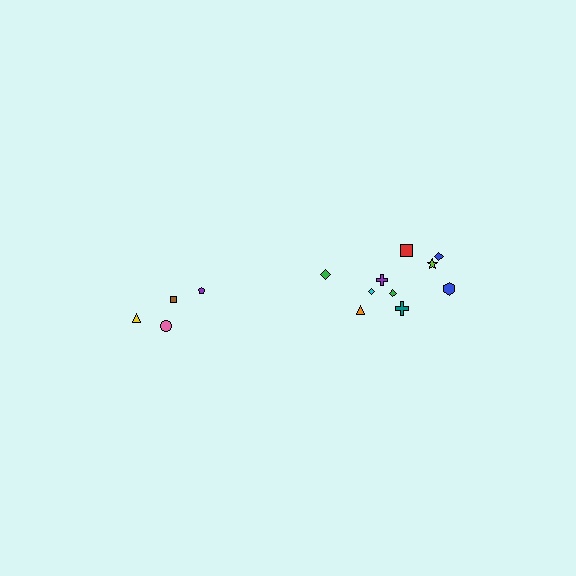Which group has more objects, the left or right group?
The right group.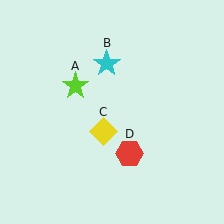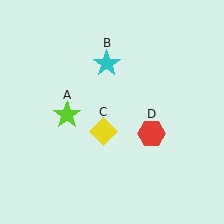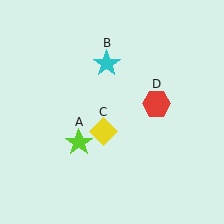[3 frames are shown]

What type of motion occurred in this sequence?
The lime star (object A), red hexagon (object D) rotated counterclockwise around the center of the scene.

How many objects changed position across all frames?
2 objects changed position: lime star (object A), red hexagon (object D).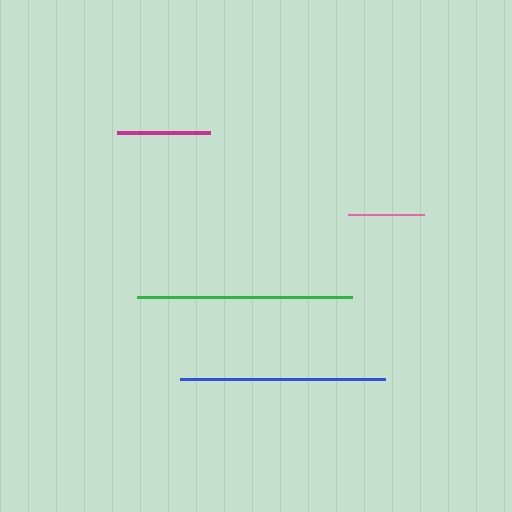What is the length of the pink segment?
The pink segment is approximately 76 pixels long.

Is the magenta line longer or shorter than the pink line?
The magenta line is longer than the pink line.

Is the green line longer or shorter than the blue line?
The green line is longer than the blue line.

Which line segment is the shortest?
The pink line is the shortest at approximately 76 pixels.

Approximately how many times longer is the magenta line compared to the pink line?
The magenta line is approximately 1.2 times the length of the pink line.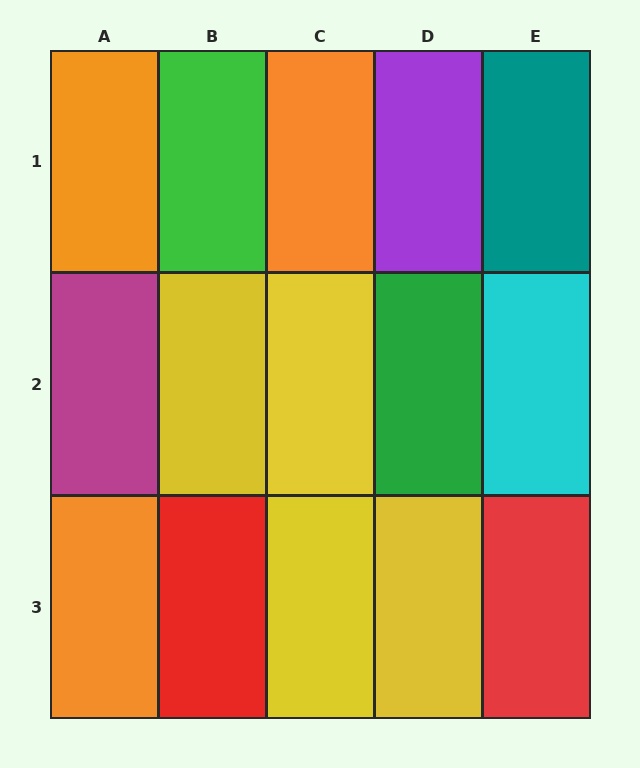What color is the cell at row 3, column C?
Yellow.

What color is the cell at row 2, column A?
Magenta.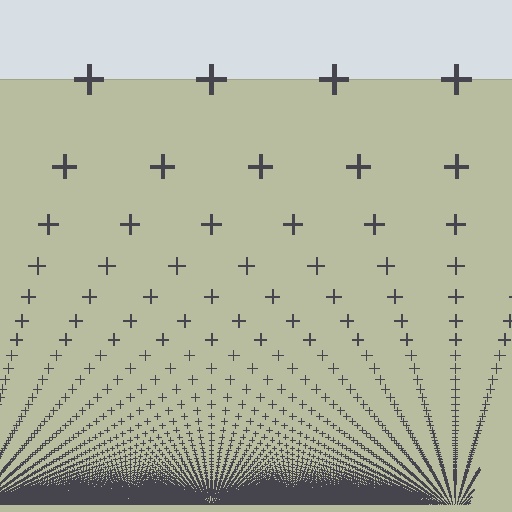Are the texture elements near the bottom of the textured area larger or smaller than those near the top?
Smaller. The gradient is inverted — elements near the bottom are smaller and denser.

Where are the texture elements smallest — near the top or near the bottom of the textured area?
Near the bottom.